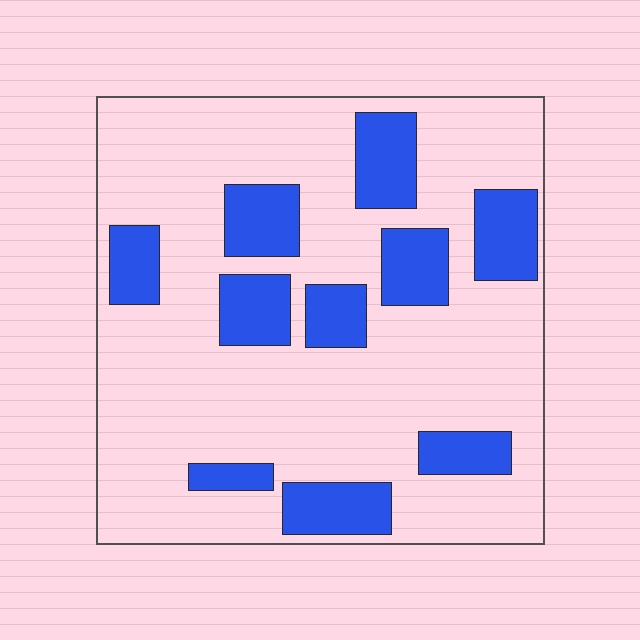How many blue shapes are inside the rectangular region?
10.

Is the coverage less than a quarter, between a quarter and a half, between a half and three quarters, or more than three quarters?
Less than a quarter.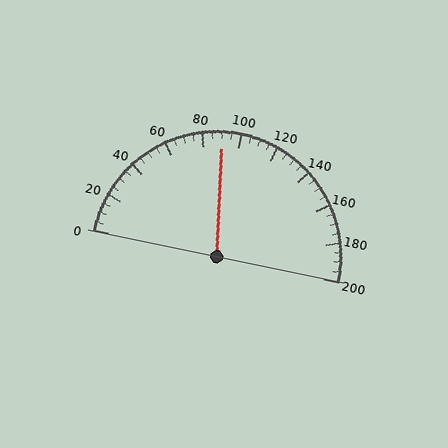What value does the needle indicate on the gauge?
The needle indicates approximately 90.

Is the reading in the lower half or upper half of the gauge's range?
The reading is in the lower half of the range (0 to 200).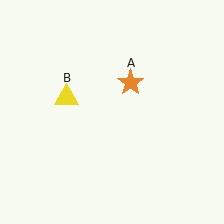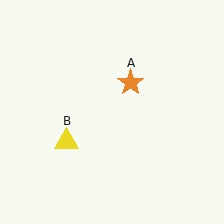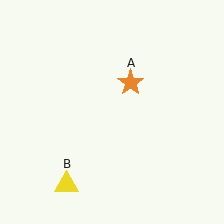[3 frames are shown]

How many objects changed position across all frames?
1 object changed position: yellow triangle (object B).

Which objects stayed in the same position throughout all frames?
Orange star (object A) remained stationary.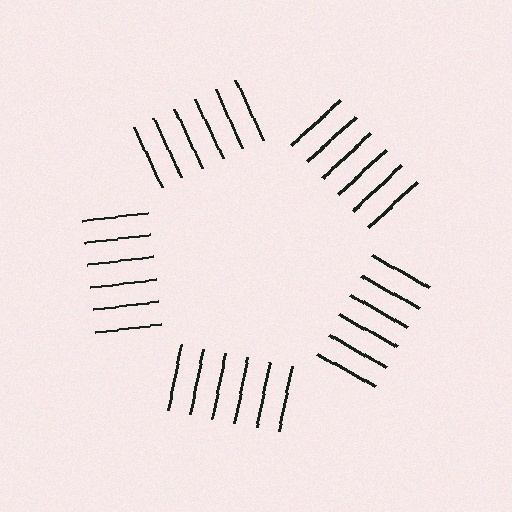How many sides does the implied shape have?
5 sides — the line-ends trace a pentagon.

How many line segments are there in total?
30 — 6 along each of the 5 edges.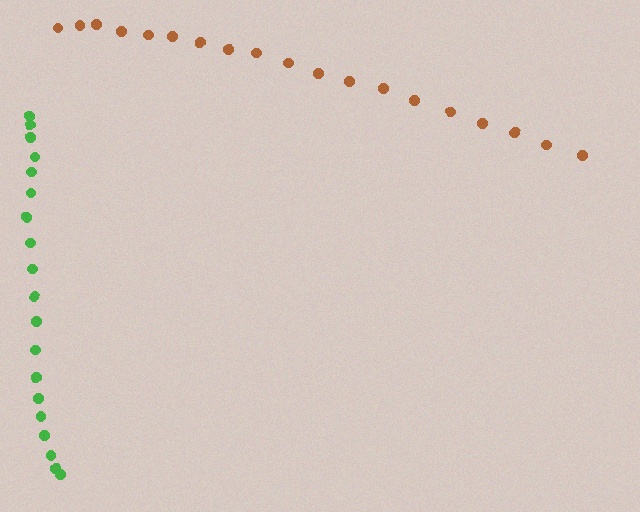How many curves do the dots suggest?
There are 2 distinct paths.